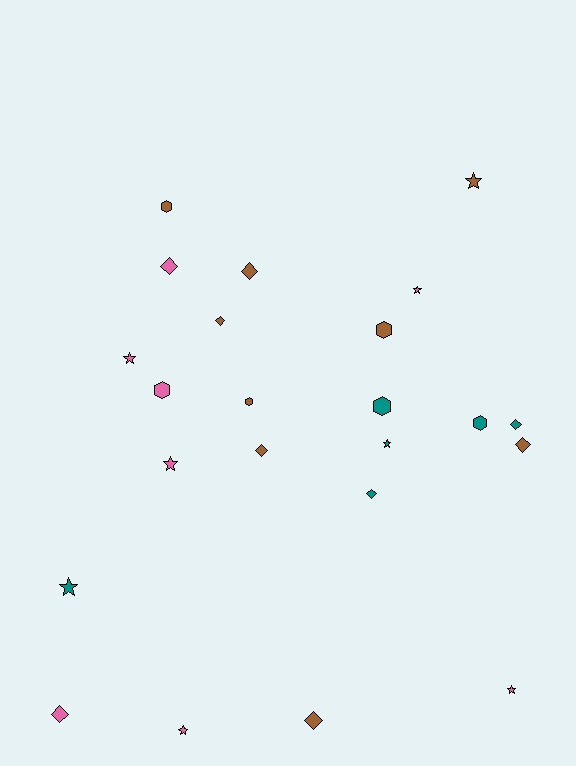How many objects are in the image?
There are 23 objects.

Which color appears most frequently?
Brown, with 9 objects.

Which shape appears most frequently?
Diamond, with 9 objects.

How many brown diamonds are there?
There are 5 brown diamonds.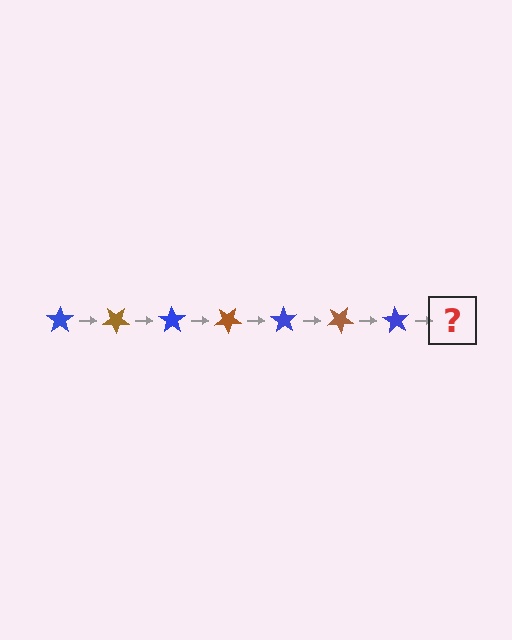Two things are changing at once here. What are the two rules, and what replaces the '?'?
The two rules are that it rotates 35 degrees each step and the color cycles through blue and brown. The '?' should be a brown star, rotated 245 degrees from the start.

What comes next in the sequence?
The next element should be a brown star, rotated 245 degrees from the start.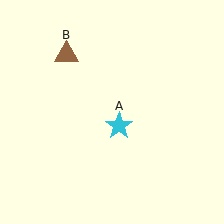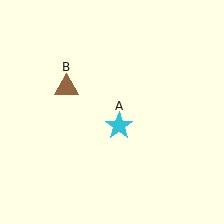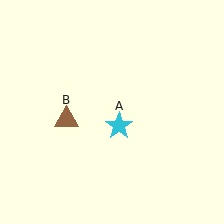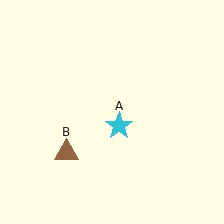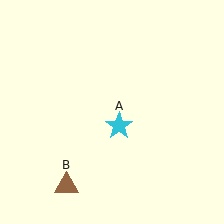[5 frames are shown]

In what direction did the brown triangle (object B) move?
The brown triangle (object B) moved down.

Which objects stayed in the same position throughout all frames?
Cyan star (object A) remained stationary.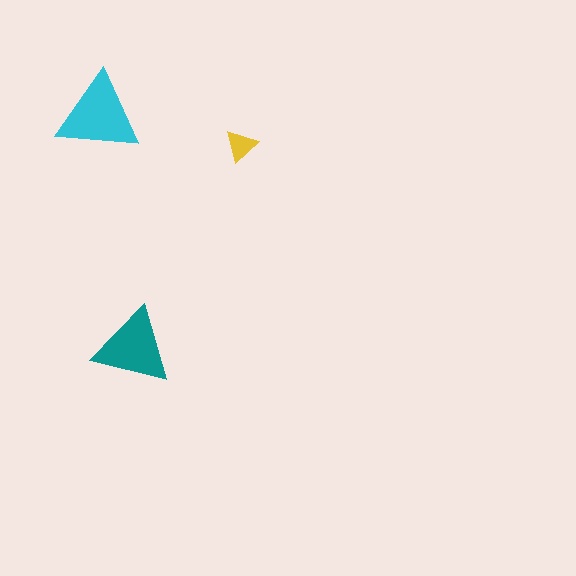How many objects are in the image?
There are 3 objects in the image.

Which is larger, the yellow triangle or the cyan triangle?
The cyan one.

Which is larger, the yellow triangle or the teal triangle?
The teal one.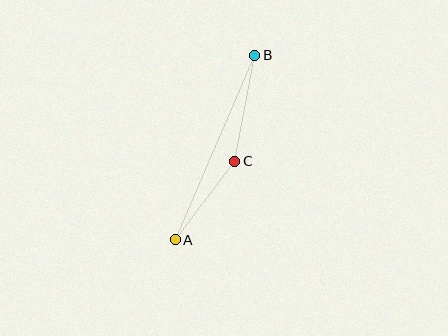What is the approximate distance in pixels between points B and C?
The distance between B and C is approximately 108 pixels.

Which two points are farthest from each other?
Points A and B are farthest from each other.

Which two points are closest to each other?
Points A and C are closest to each other.